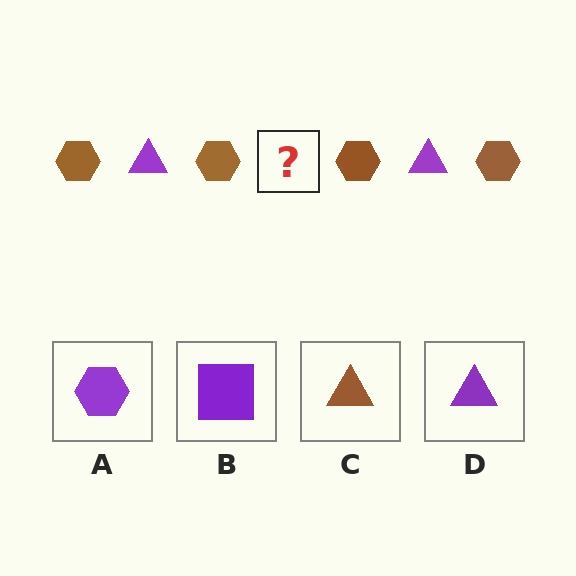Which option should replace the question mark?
Option D.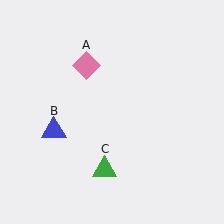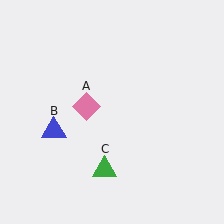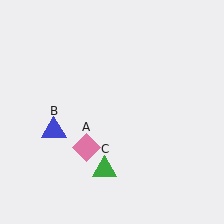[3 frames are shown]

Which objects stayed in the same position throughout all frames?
Blue triangle (object B) and green triangle (object C) remained stationary.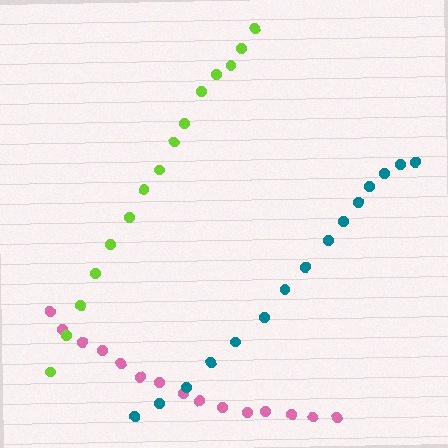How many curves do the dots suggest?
There are 3 distinct paths.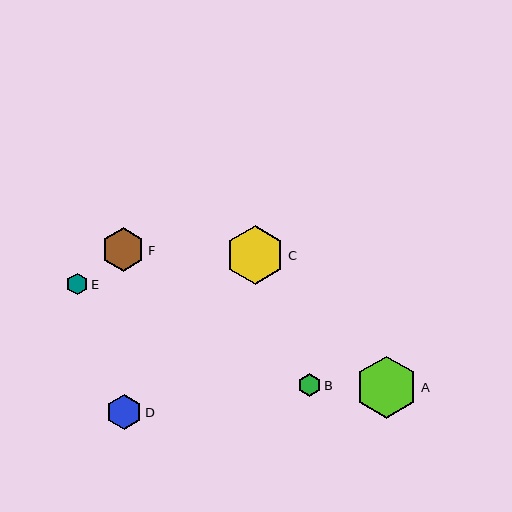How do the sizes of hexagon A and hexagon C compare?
Hexagon A and hexagon C are approximately the same size.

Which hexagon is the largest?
Hexagon A is the largest with a size of approximately 62 pixels.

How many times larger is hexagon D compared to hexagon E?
Hexagon D is approximately 1.6 times the size of hexagon E.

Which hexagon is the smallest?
Hexagon E is the smallest with a size of approximately 21 pixels.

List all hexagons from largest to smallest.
From largest to smallest: A, C, F, D, B, E.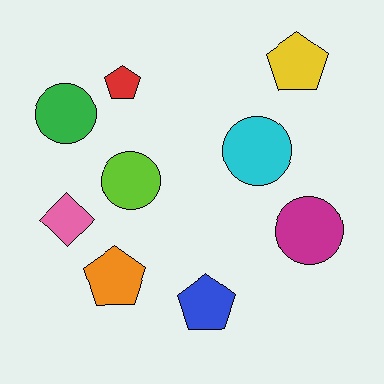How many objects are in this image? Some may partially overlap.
There are 9 objects.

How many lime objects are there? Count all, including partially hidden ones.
There is 1 lime object.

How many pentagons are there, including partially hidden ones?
There are 4 pentagons.